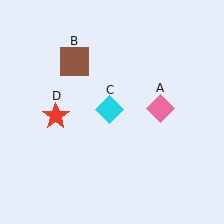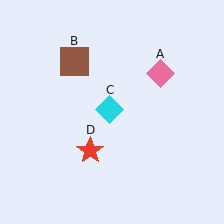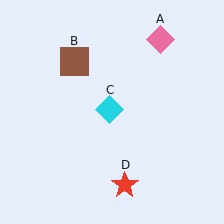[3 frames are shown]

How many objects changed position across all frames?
2 objects changed position: pink diamond (object A), red star (object D).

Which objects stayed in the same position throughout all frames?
Brown square (object B) and cyan diamond (object C) remained stationary.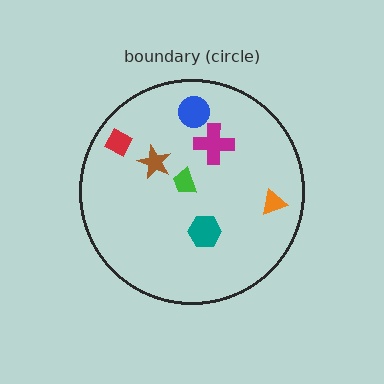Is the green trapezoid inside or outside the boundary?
Inside.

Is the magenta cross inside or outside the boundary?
Inside.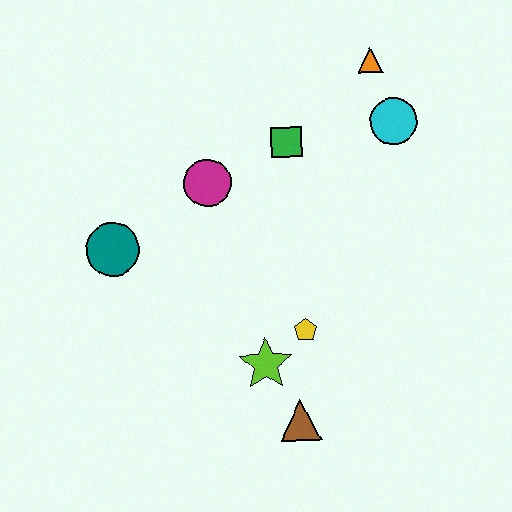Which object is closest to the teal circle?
The magenta circle is closest to the teal circle.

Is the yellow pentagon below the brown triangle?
No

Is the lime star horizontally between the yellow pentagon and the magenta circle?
Yes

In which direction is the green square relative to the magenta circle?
The green square is to the right of the magenta circle.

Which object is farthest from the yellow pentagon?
The orange triangle is farthest from the yellow pentagon.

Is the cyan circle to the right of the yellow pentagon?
Yes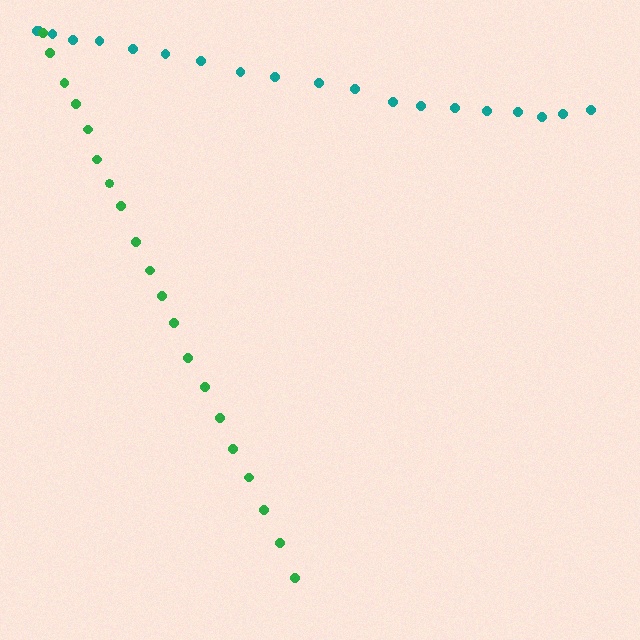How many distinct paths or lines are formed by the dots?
There are 2 distinct paths.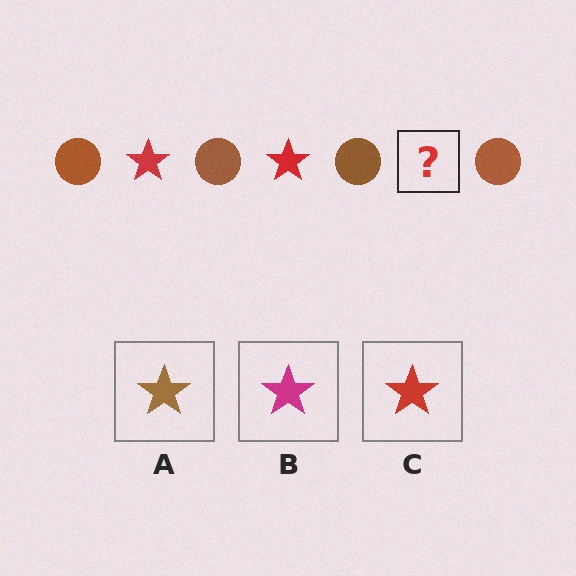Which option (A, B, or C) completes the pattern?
C.